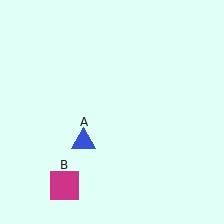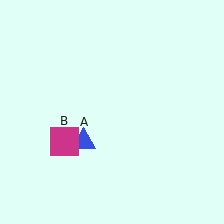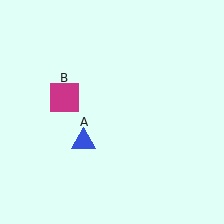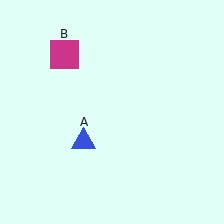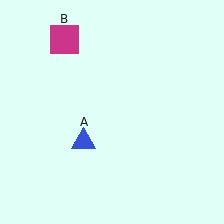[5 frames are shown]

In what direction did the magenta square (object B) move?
The magenta square (object B) moved up.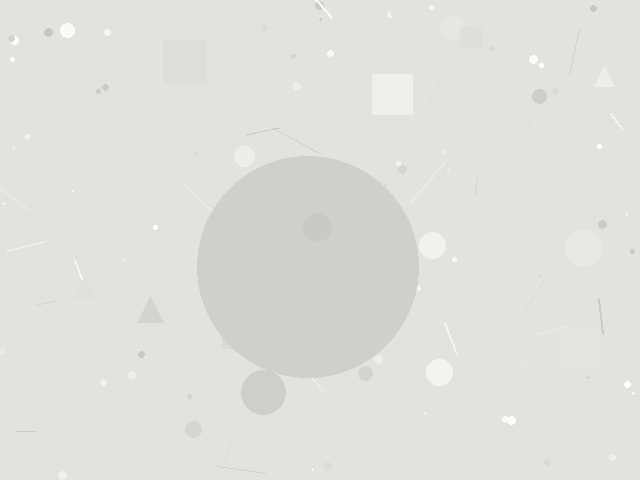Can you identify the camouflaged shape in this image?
The camouflaged shape is a circle.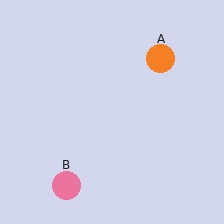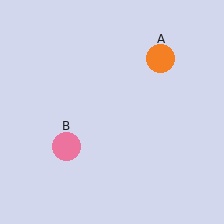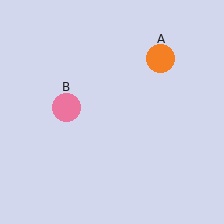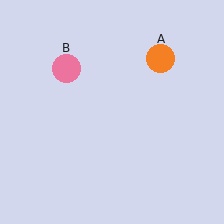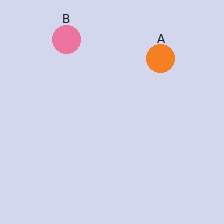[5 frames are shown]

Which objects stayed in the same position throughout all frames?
Orange circle (object A) remained stationary.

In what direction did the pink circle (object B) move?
The pink circle (object B) moved up.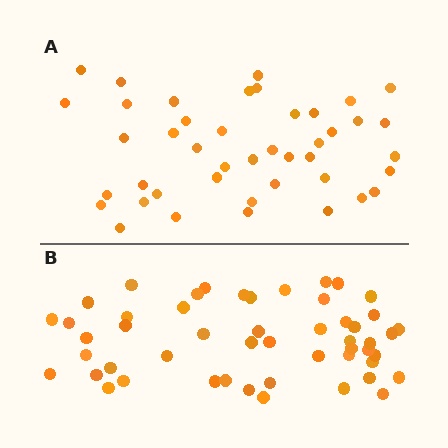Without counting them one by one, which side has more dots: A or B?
Region B (the bottom region) has more dots.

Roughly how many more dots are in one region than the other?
Region B has roughly 8 or so more dots than region A.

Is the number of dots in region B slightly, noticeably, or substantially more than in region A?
Region B has only slightly more — the two regions are fairly close. The ratio is roughly 1.2 to 1.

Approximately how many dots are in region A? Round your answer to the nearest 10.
About 40 dots. (The exact count is 43, which rounds to 40.)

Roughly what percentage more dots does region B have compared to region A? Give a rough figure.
About 20% more.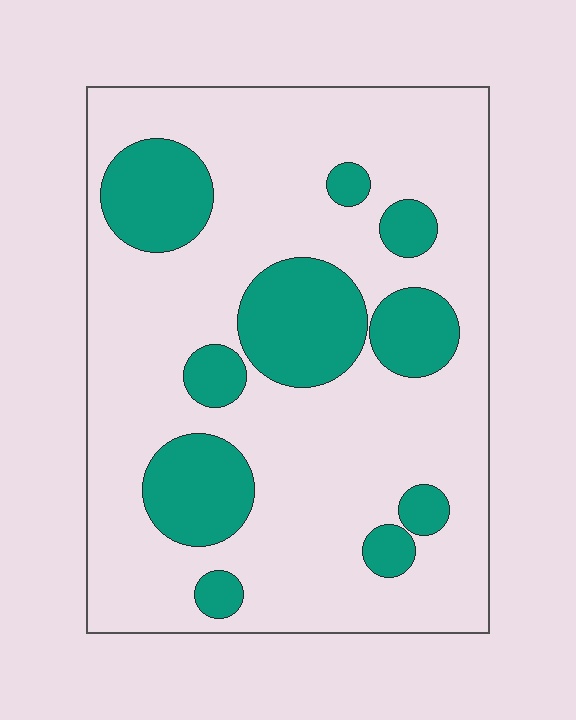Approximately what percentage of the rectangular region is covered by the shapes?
Approximately 25%.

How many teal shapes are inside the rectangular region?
10.